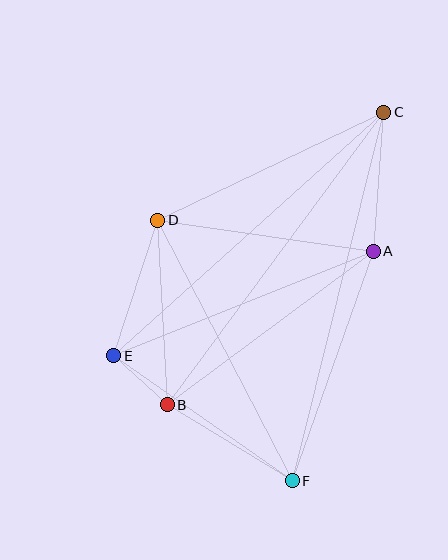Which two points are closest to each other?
Points B and E are closest to each other.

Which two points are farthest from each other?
Points C and F are farthest from each other.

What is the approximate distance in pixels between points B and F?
The distance between B and F is approximately 146 pixels.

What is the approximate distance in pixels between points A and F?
The distance between A and F is approximately 244 pixels.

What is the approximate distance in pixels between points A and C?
The distance between A and C is approximately 139 pixels.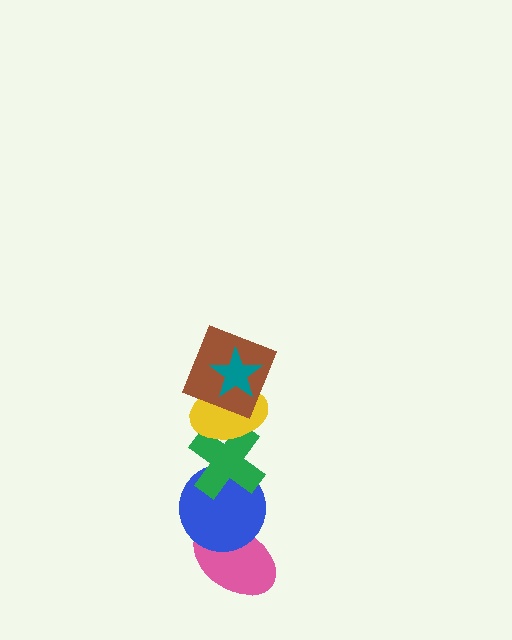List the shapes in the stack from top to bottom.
From top to bottom: the teal star, the brown square, the yellow ellipse, the green cross, the blue circle, the pink ellipse.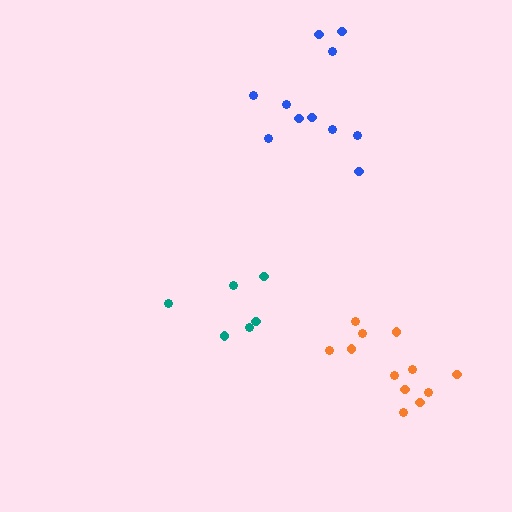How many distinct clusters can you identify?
There are 3 distinct clusters.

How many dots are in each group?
Group 1: 11 dots, Group 2: 6 dots, Group 3: 12 dots (29 total).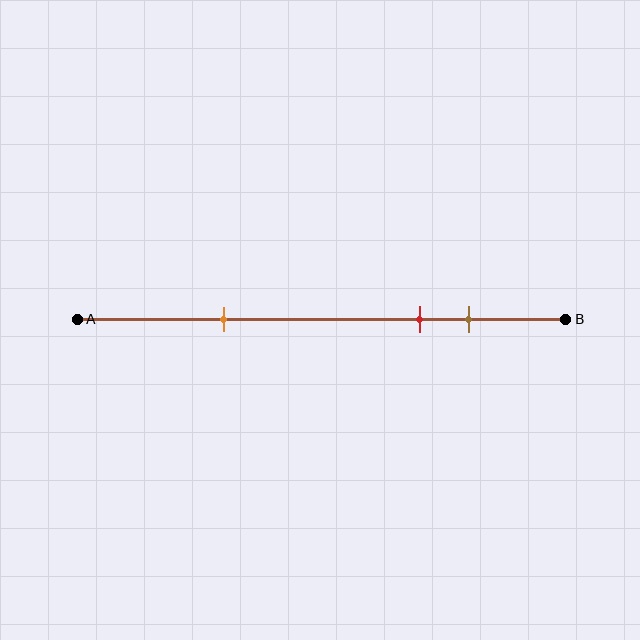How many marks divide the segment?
There are 3 marks dividing the segment.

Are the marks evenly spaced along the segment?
No, the marks are not evenly spaced.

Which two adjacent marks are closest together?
The red and brown marks are the closest adjacent pair.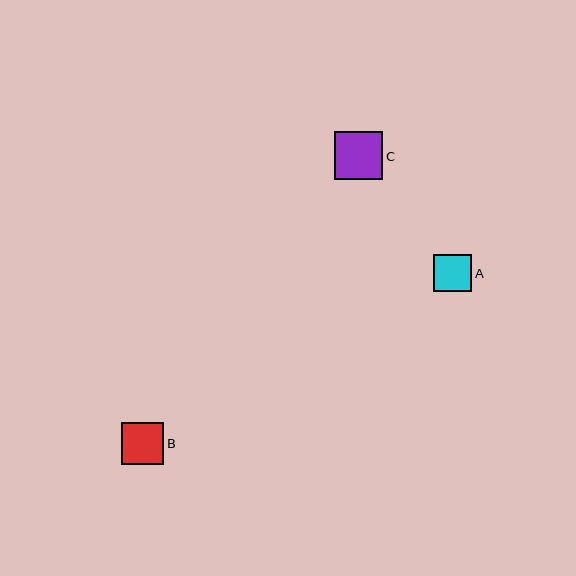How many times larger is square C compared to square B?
Square C is approximately 1.2 times the size of square B.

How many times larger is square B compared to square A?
Square B is approximately 1.1 times the size of square A.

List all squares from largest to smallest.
From largest to smallest: C, B, A.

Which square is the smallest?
Square A is the smallest with a size of approximately 38 pixels.